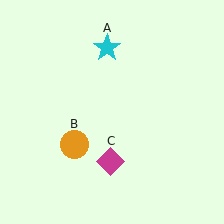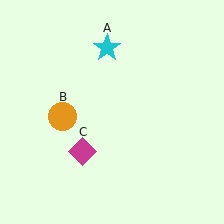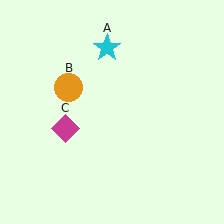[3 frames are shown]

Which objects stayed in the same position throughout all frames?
Cyan star (object A) remained stationary.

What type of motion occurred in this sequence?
The orange circle (object B), magenta diamond (object C) rotated clockwise around the center of the scene.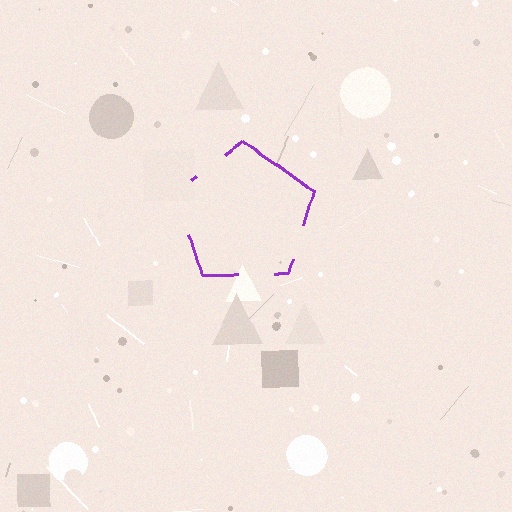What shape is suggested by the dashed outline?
The dashed outline suggests a pentagon.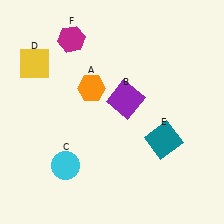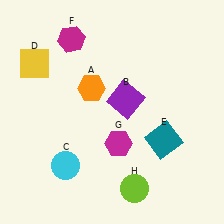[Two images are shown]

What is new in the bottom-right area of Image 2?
A magenta hexagon (G) was added in the bottom-right area of Image 2.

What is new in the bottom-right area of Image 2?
A lime circle (H) was added in the bottom-right area of Image 2.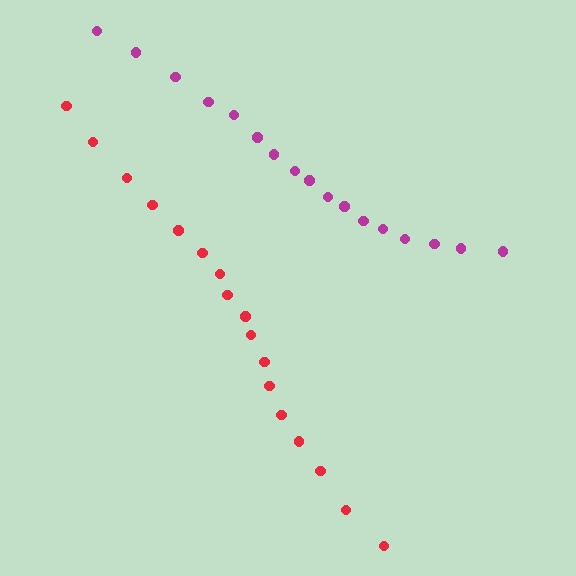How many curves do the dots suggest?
There are 2 distinct paths.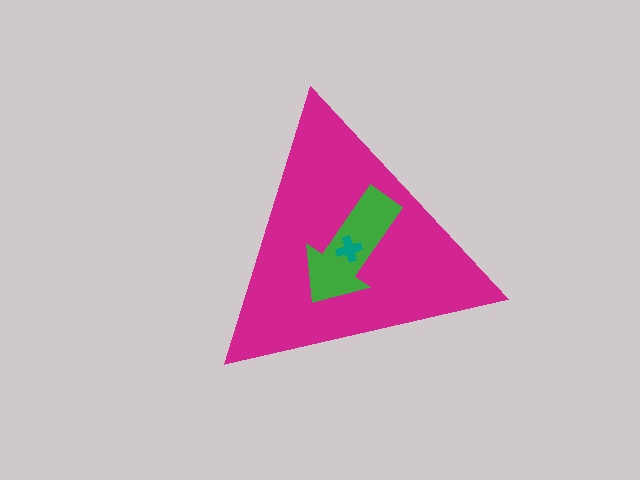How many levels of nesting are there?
3.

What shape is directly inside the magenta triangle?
The green arrow.